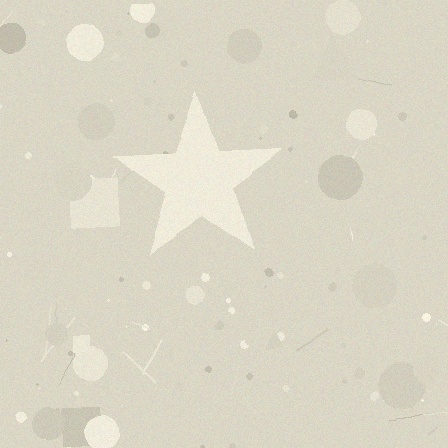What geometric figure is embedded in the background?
A star is embedded in the background.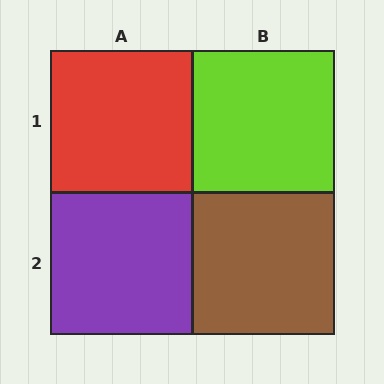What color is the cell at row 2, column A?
Purple.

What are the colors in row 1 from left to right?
Red, lime.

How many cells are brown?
1 cell is brown.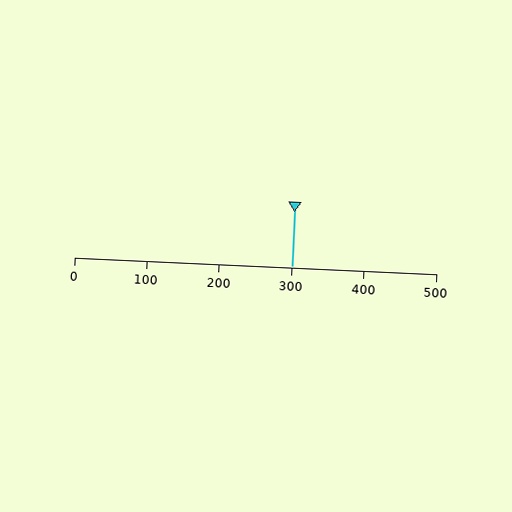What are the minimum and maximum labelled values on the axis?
The axis runs from 0 to 500.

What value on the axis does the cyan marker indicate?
The marker indicates approximately 300.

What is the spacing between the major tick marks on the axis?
The major ticks are spaced 100 apart.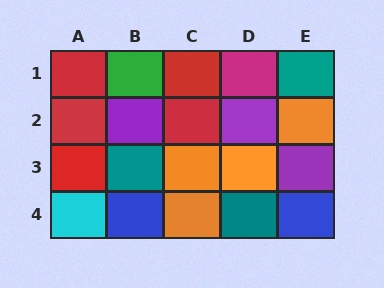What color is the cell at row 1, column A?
Red.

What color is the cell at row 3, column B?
Teal.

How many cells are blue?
2 cells are blue.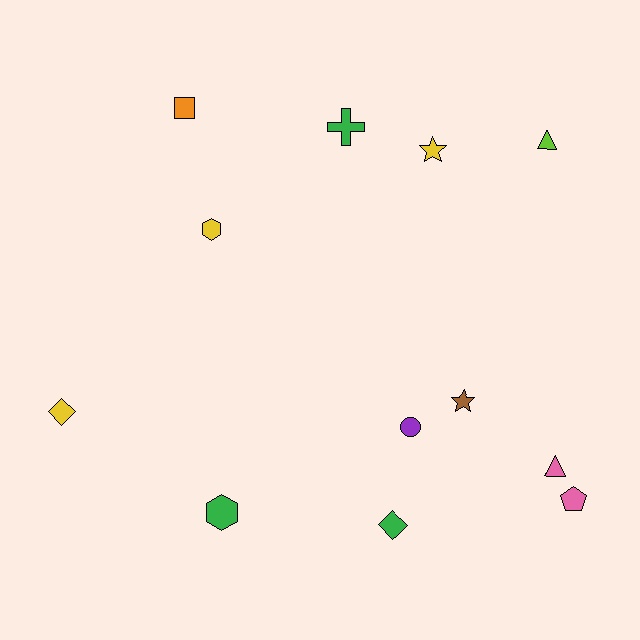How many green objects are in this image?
There are 3 green objects.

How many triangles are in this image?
There are 2 triangles.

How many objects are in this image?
There are 12 objects.